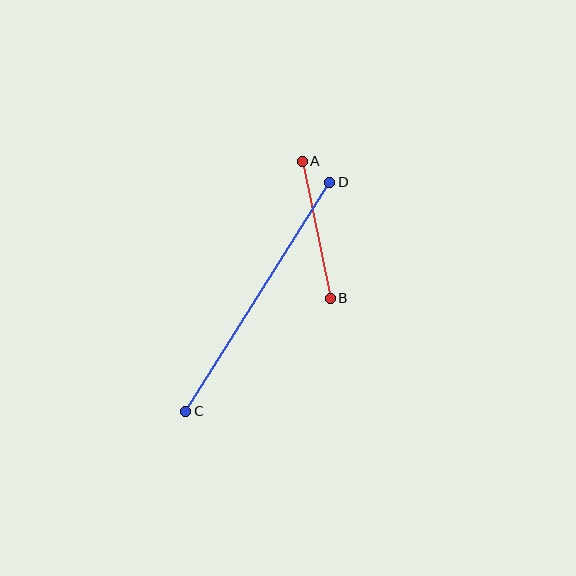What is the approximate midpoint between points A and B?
The midpoint is at approximately (316, 230) pixels.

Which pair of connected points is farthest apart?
Points C and D are farthest apart.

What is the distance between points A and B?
The distance is approximately 140 pixels.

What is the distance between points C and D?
The distance is approximately 270 pixels.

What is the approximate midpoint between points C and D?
The midpoint is at approximately (258, 297) pixels.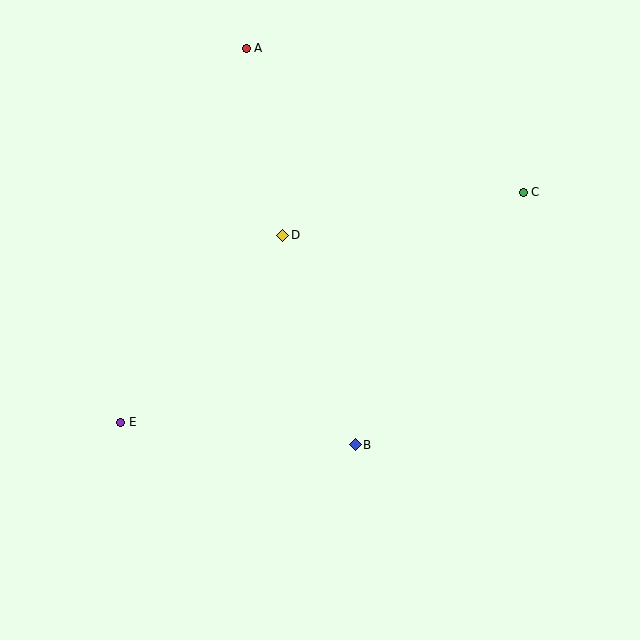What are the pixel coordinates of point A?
Point A is at (246, 48).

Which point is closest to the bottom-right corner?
Point B is closest to the bottom-right corner.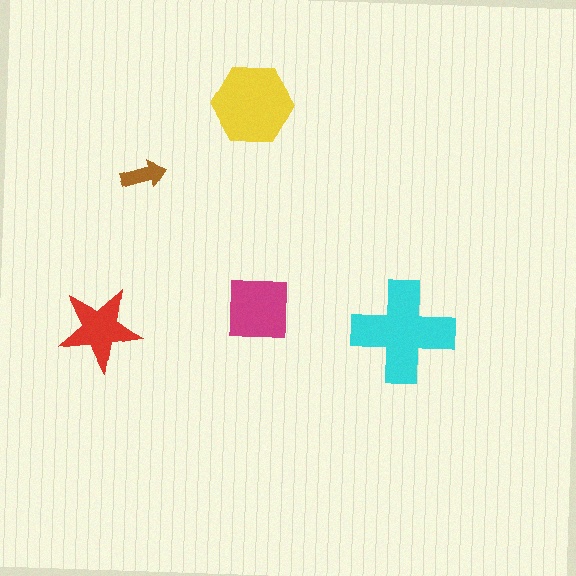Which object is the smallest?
The brown arrow.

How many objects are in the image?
There are 5 objects in the image.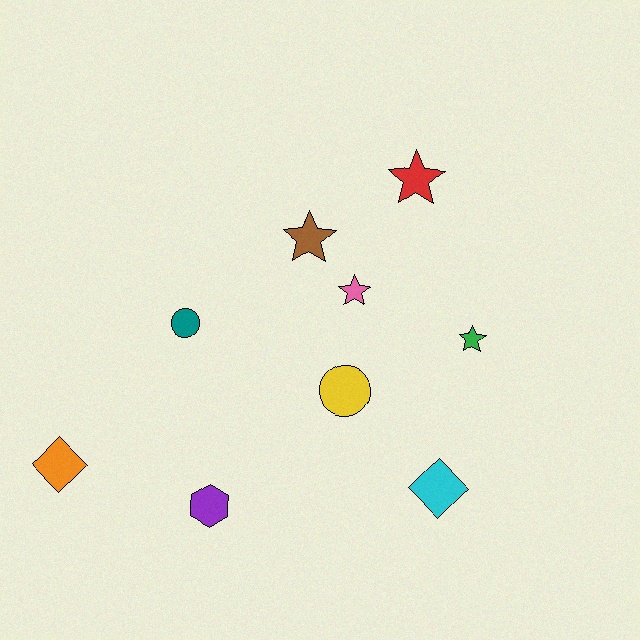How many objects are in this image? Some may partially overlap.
There are 9 objects.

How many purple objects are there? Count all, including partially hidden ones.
There is 1 purple object.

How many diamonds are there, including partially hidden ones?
There are 2 diamonds.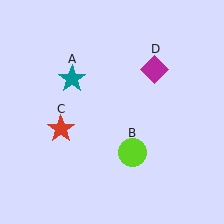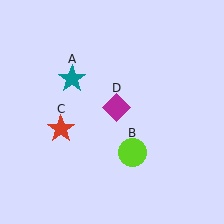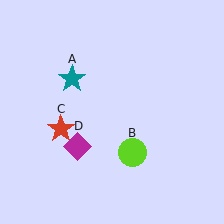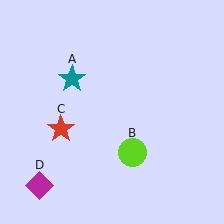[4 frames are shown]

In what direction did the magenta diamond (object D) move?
The magenta diamond (object D) moved down and to the left.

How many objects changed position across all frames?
1 object changed position: magenta diamond (object D).